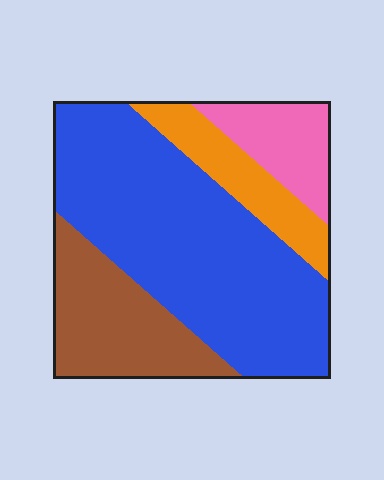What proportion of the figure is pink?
Pink takes up less than a sixth of the figure.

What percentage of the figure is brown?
Brown takes up about one fifth (1/5) of the figure.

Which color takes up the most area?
Blue, at roughly 55%.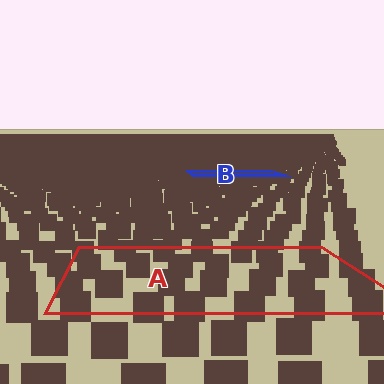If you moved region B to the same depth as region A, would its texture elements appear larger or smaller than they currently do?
They would appear larger. At a closer depth, the same texture elements are projected at a bigger on-screen size.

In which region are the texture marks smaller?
The texture marks are smaller in region B, because it is farther away.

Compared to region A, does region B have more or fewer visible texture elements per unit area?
Region B has more texture elements per unit area — they are packed more densely because it is farther away.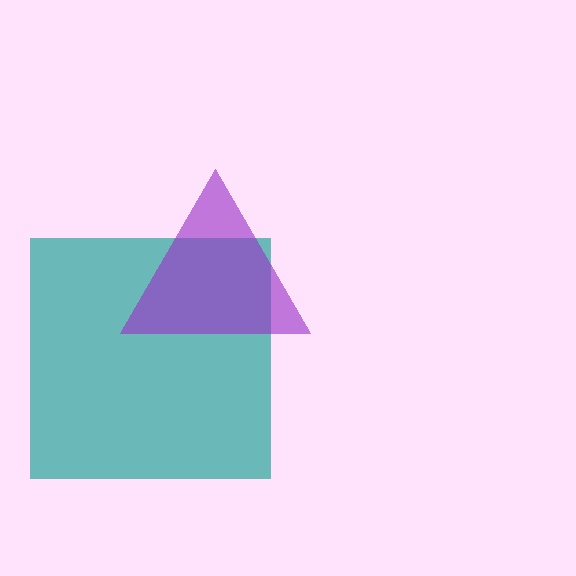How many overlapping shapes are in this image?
There are 2 overlapping shapes in the image.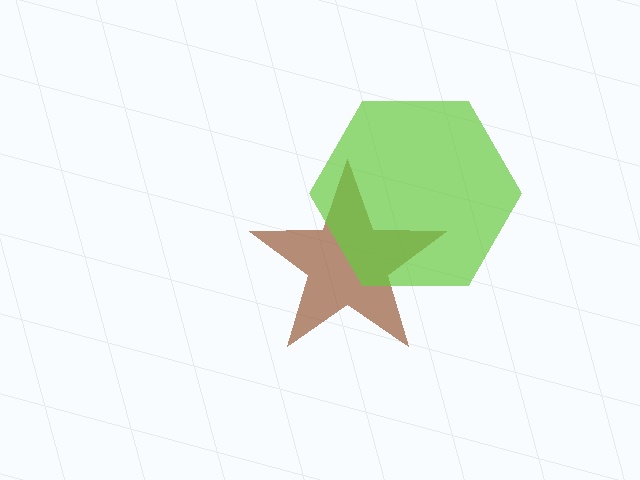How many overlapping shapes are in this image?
There are 2 overlapping shapes in the image.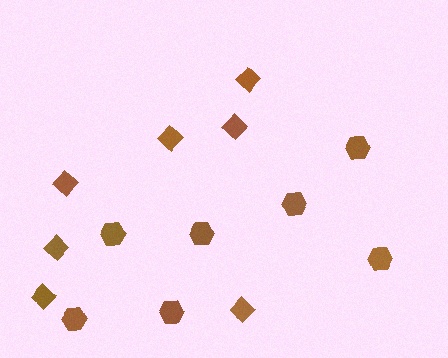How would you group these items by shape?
There are 2 groups: one group of hexagons (7) and one group of diamonds (7).